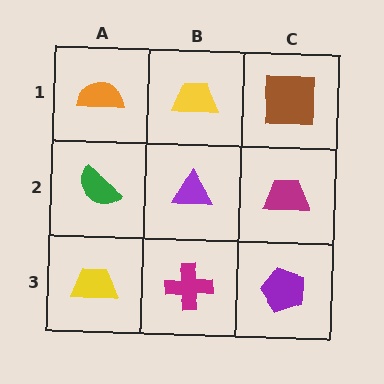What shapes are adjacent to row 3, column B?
A purple triangle (row 2, column B), a yellow trapezoid (row 3, column A), a purple pentagon (row 3, column C).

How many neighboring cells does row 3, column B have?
3.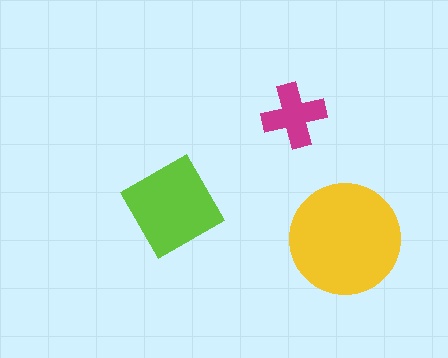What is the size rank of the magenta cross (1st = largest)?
3rd.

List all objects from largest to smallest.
The yellow circle, the lime diamond, the magenta cross.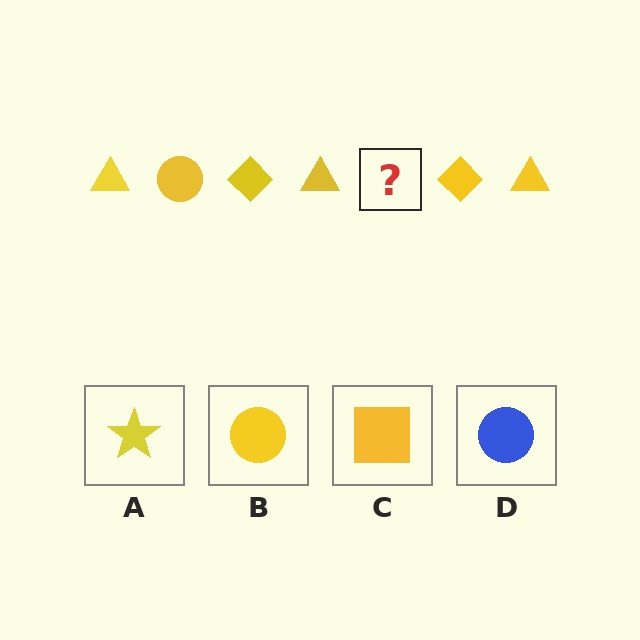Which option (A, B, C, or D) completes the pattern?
B.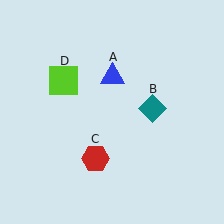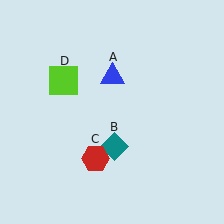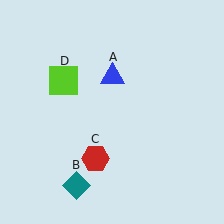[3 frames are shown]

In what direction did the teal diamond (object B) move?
The teal diamond (object B) moved down and to the left.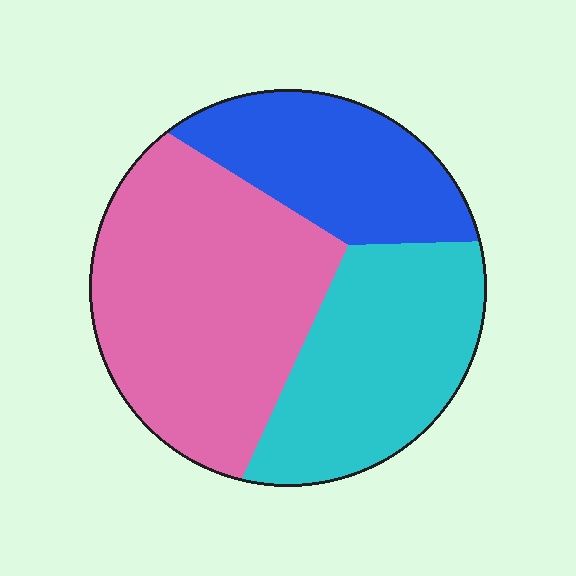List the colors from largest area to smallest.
From largest to smallest: pink, cyan, blue.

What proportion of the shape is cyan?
Cyan covers about 30% of the shape.